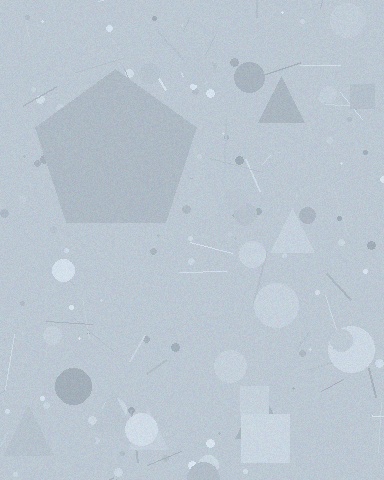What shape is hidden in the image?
A pentagon is hidden in the image.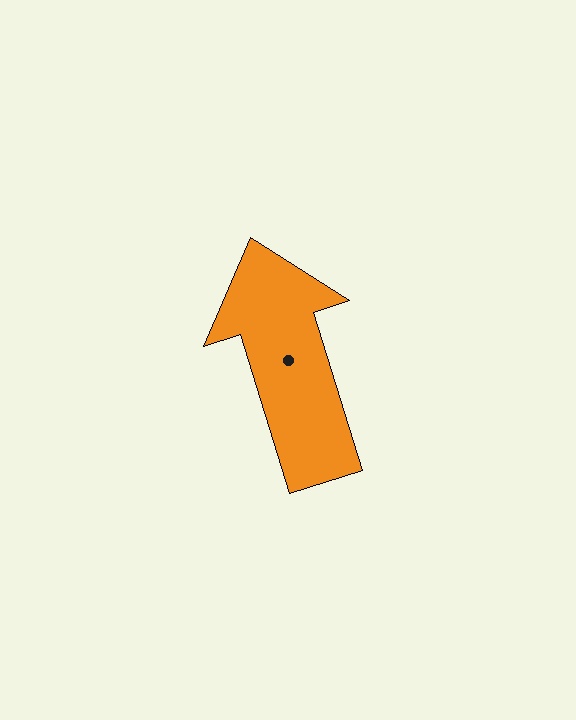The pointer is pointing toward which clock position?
Roughly 11 o'clock.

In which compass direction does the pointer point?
North.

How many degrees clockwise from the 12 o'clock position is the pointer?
Approximately 343 degrees.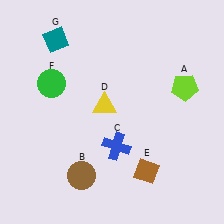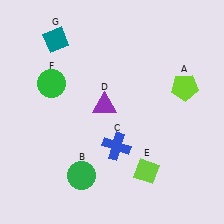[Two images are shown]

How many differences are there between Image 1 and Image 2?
There are 3 differences between the two images.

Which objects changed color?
B changed from brown to green. D changed from yellow to purple. E changed from brown to lime.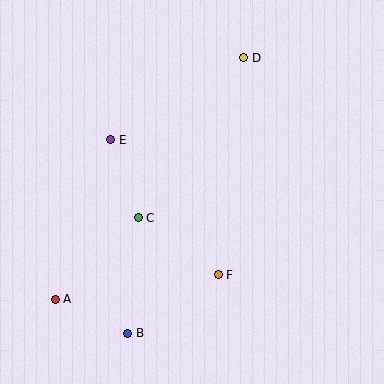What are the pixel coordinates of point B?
Point B is at (128, 333).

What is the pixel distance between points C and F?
The distance between C and F is 98 pixels.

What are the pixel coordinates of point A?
Point A is at (55, 299).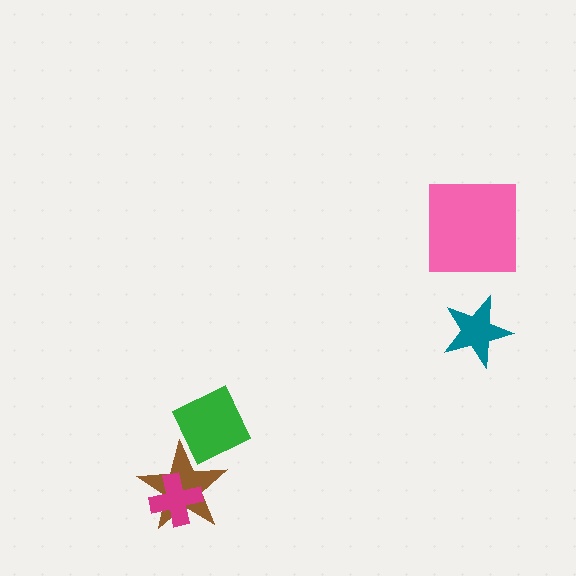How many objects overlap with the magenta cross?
1 object overlaps with the magenta cross.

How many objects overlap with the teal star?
0 objects overlap with the teal star.